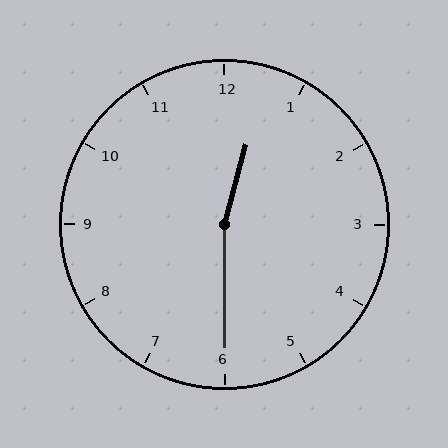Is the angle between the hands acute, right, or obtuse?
It is obtuse.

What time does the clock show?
12:30.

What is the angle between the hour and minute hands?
Approximately 165 degrees.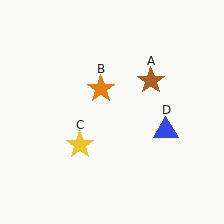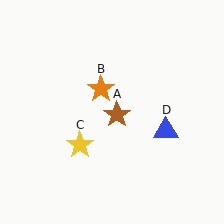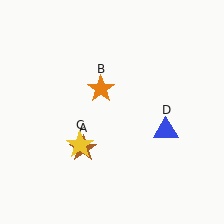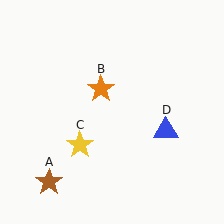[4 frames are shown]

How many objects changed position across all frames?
1 object changed position: brown star (object A).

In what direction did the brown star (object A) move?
The brown star (object A) moved down and to the left.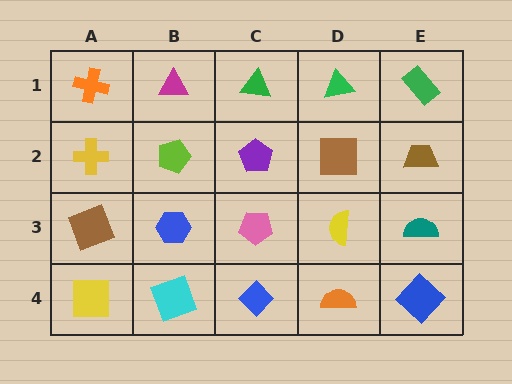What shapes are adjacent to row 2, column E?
A green rectangle (row 1, column E), a teal semicircle (row 3, column E), a brown square (row 2, column D).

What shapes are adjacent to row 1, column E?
A brown trapezoid (row 2, column E), a green triangle (row 1, column D).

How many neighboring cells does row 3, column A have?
3.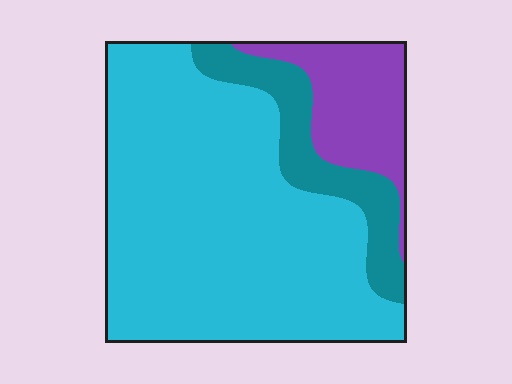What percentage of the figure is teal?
Teal covers 14% of the figure.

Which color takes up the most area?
Cyan, at roughly 70%.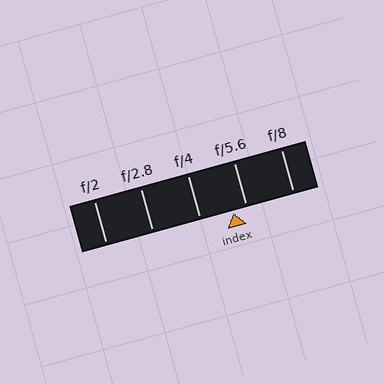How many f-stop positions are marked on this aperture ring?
There are 5 f-stop positions marked.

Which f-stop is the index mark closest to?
The index mark is closest to f/5.6.